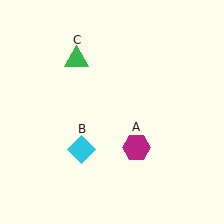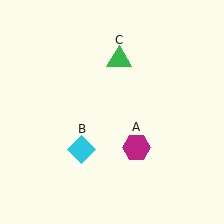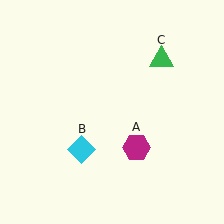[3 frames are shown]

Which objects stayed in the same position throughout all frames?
Magenta hexagon (object A) and cyan diamond (object B) remained stationary.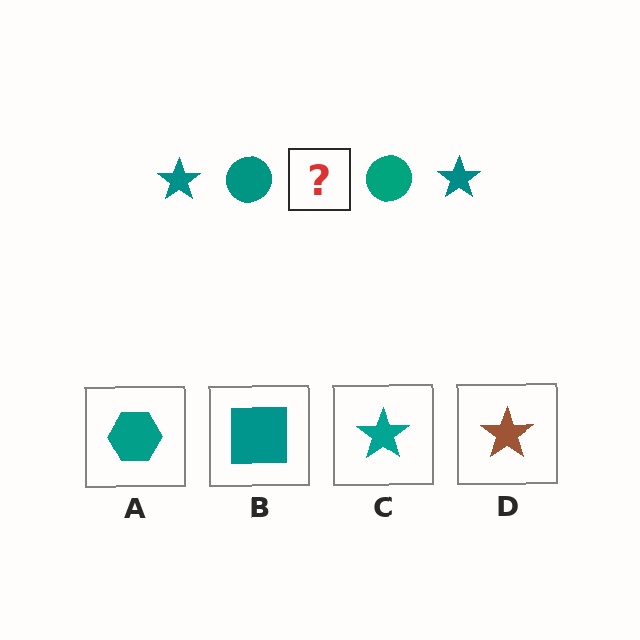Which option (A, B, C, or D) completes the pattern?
C.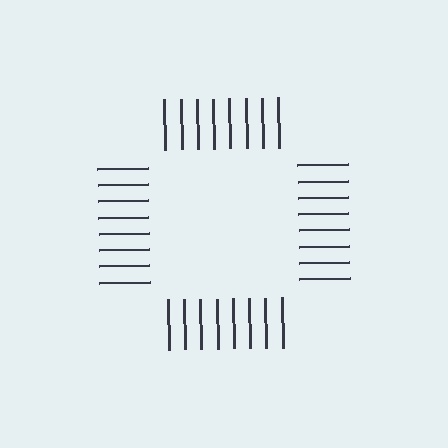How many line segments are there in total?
32 — 8 along each of the 4 edges.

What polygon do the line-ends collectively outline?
An illusory square — the line segments terminate on its edges but no continuous stroke is drawn.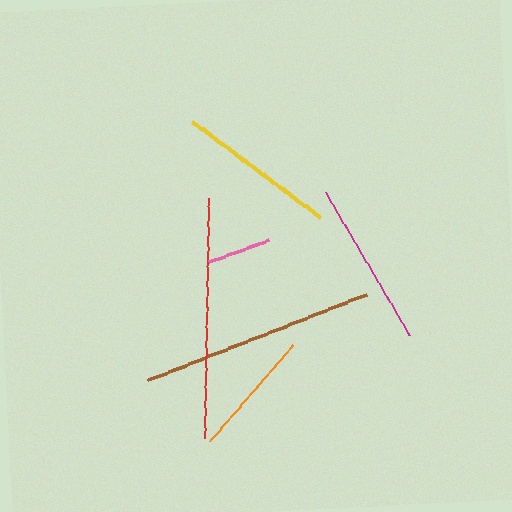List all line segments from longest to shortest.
From longest to shortest: red, brown, magenta, yellow, orange, pink.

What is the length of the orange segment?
The orange segment is approximately 128 pixels long.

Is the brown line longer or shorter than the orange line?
The brown line is longer than the orange line.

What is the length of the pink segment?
The pink segment is approximately 64 pixels long.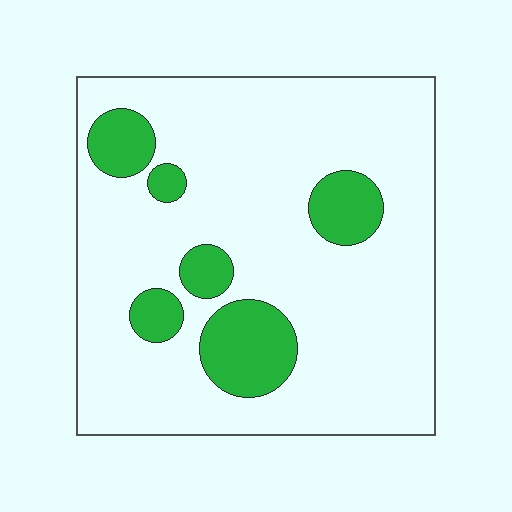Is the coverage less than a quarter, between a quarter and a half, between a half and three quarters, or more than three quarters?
Less than a quarter.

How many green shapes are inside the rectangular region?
6.